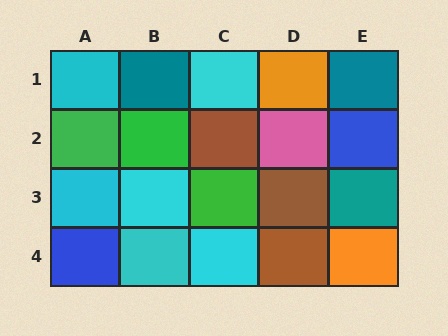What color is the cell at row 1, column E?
Teal.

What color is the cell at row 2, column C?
Brown.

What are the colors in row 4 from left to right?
Blue, cyan, cyan, brown, orange.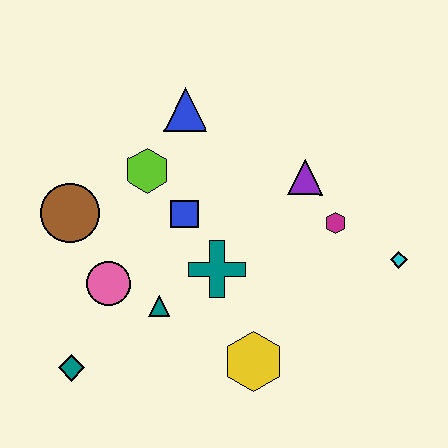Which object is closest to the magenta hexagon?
The purple triangle is closest to the magenta hexagon.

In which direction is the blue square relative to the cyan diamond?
The blue square is to the left of the cyan diamond.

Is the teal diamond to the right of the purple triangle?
No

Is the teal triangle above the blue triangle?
No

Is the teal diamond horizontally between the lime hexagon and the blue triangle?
No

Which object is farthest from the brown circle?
The cyan diamond is farthest from the brown circle.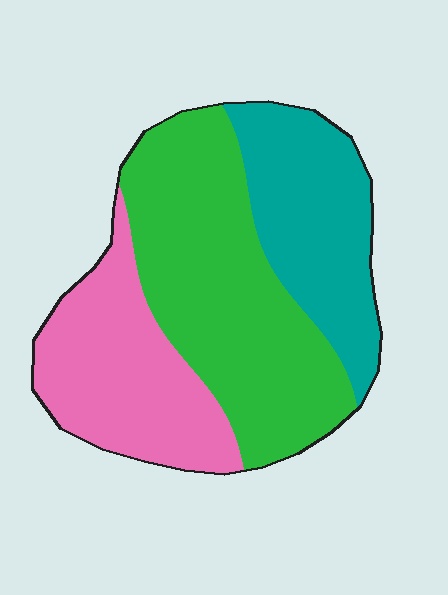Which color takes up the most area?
Green, at roughly 45%.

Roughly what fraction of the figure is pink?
Pink covers about 30% of the figure.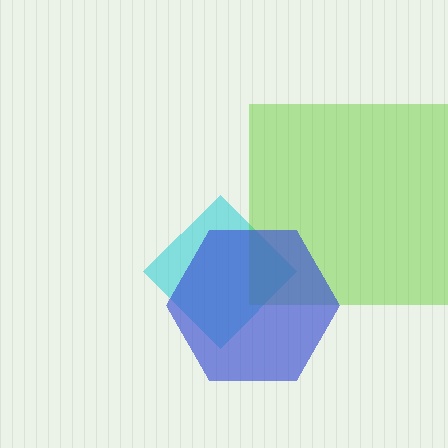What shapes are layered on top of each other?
The layered shapes are: a cyan diamond, a lime square, a blue hexagon.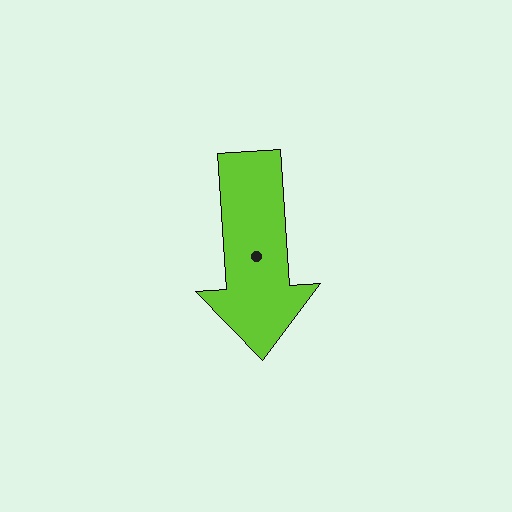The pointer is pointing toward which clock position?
Roughly 6 o'clock.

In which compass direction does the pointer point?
South.